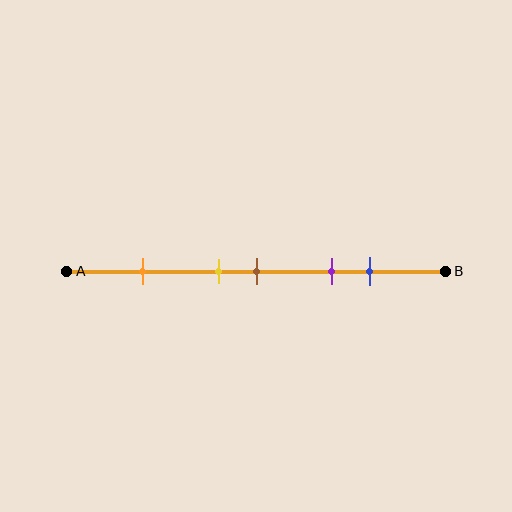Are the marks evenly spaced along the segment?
No, the marks are not evenly spaced.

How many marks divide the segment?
There are 5 marks dividing the segment.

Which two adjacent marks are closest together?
The yellow and brown marks are the closest adjacent pair.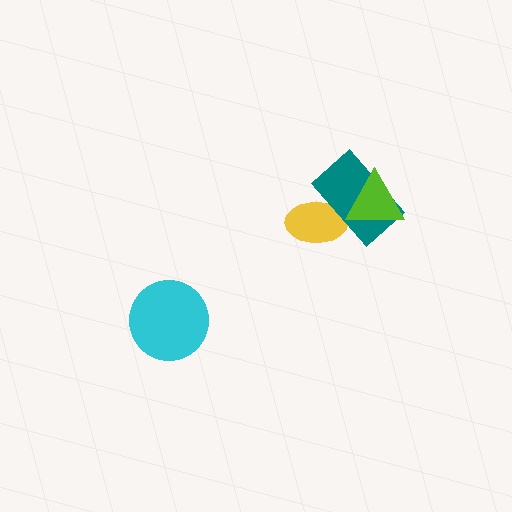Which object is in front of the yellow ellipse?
The teal rectangle is in front of the yellow ellipse.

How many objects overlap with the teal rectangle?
2 objects overlap with the teal rectangle.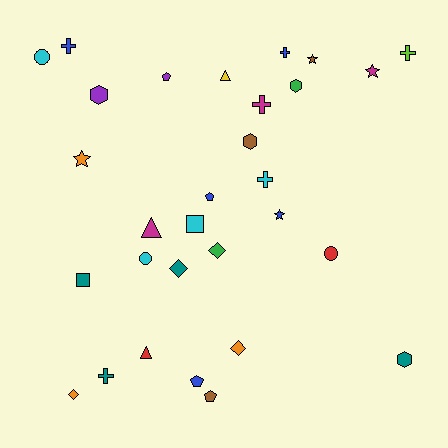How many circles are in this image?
There are 3 circles.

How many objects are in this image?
There are 30 objects.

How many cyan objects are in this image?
There are 4 cyan objects.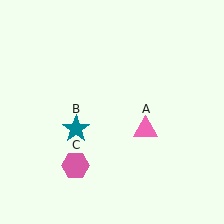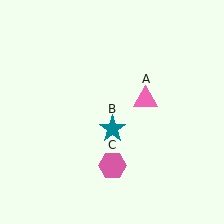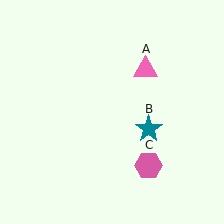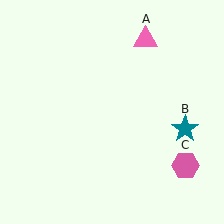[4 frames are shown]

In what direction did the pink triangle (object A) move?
The pink triangle (object A) moved up.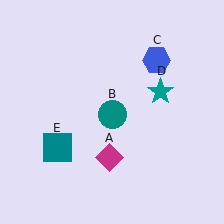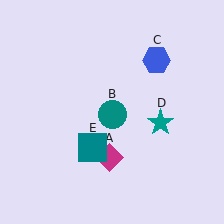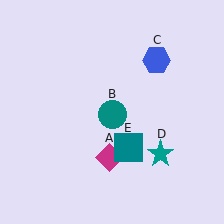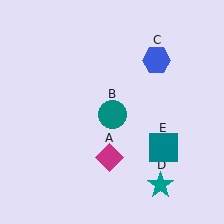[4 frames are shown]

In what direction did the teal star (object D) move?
The teal star (object D) moved down.